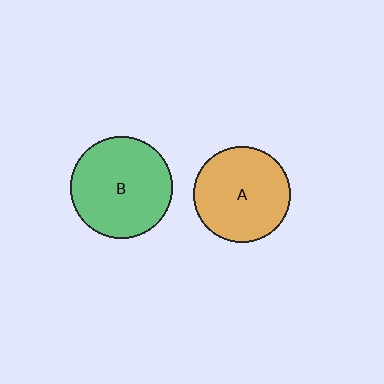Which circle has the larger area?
Circle B (green).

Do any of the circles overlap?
No, none of the circles overlap.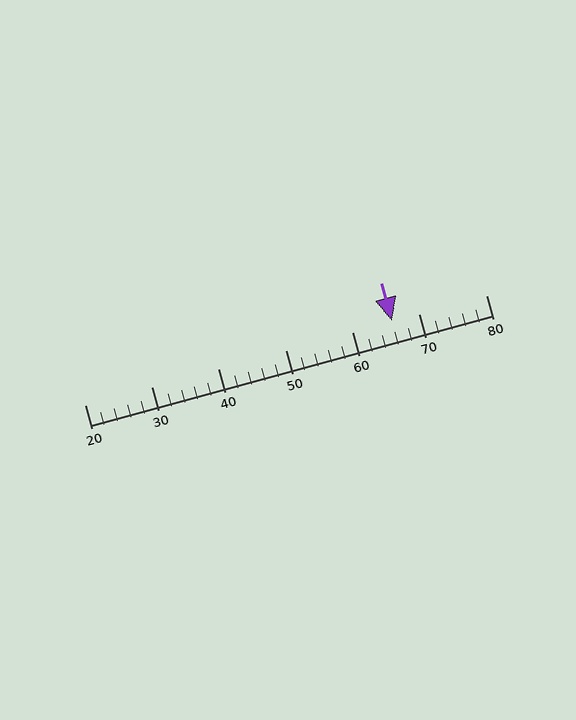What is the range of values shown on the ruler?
The ruler shows values from 20 to 80.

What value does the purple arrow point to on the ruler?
The purple arrow points to approximately 66.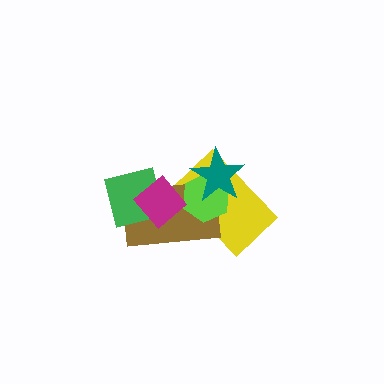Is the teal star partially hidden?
No, no other shape covers it.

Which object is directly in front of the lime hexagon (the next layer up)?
The teal star is directly in front of the lime hexagon.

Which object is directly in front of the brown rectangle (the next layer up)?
The lime hexagon is directly in front of the brown rectangle.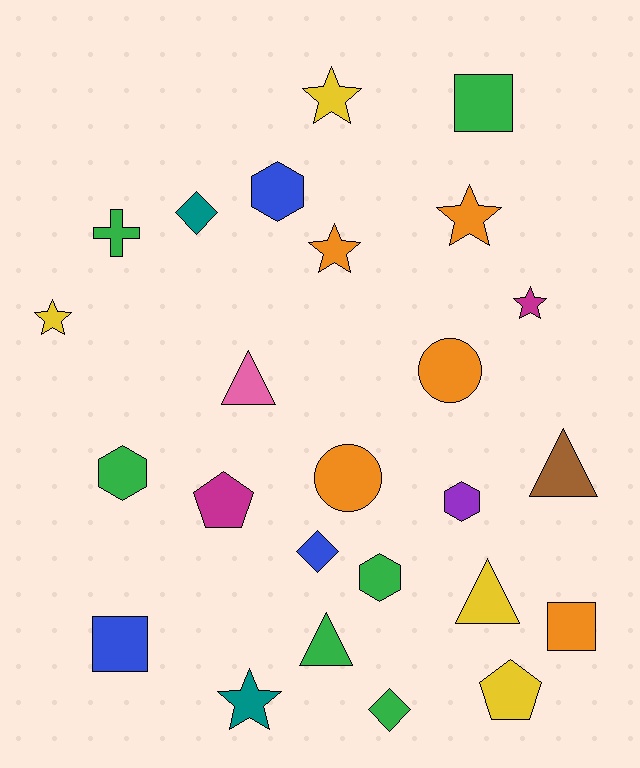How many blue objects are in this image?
There are 3 blue objects.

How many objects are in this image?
There are 25 objects.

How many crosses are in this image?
There is 1 cross.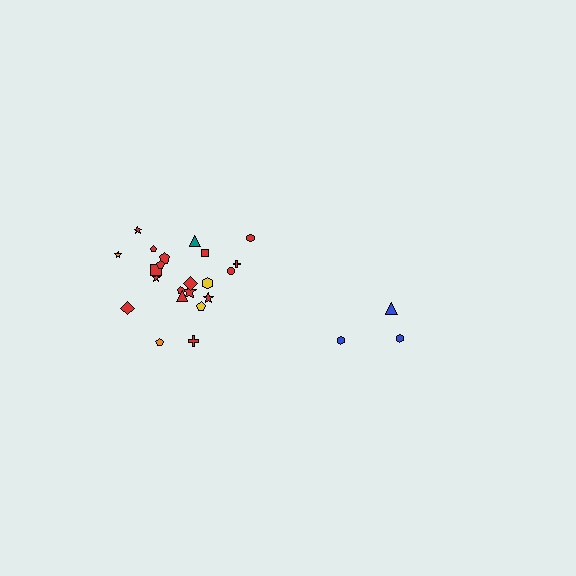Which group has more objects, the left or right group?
The left group.